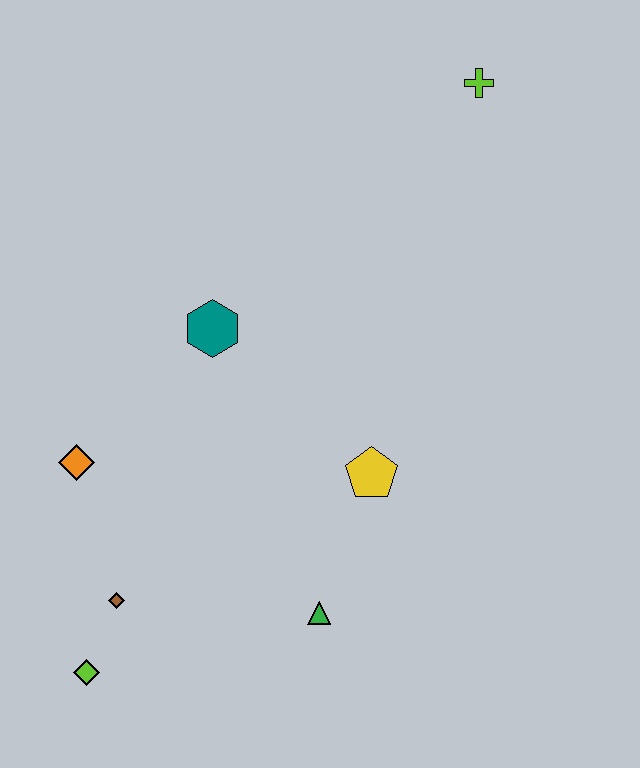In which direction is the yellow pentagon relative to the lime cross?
The yellow pentagon is below the lime cross.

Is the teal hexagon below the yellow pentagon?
No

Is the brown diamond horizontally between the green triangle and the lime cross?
No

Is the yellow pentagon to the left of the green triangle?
No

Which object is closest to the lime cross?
The teal hexagon is closest to the lime cross.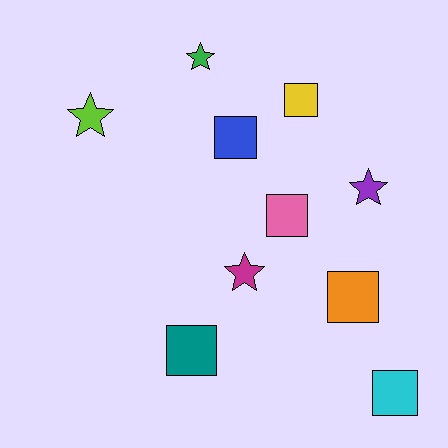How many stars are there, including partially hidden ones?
There are 4 stars.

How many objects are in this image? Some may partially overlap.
There are 10 objects.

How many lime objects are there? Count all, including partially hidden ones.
There is 1 lime object.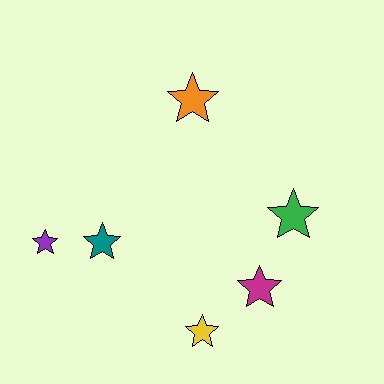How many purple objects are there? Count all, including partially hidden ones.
There is 1 purple object.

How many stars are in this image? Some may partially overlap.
There are 6 stars.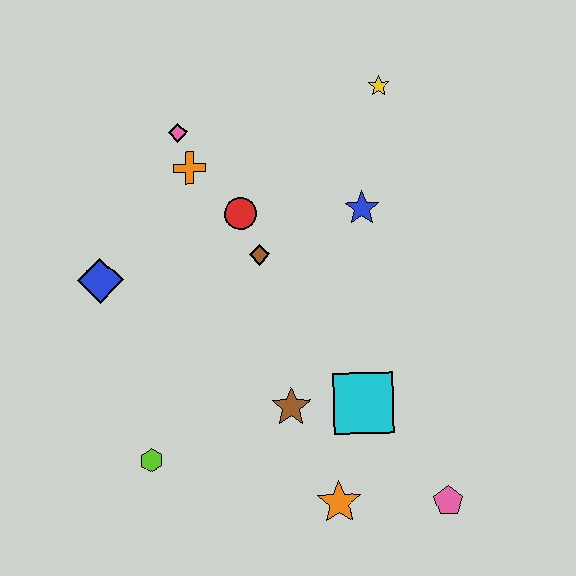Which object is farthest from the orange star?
The yellow star is farthest from the orange star.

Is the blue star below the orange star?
No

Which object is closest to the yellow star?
The blue star is closest to the yellow star.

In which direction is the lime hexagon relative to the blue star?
The lime hexagon is below the blue star.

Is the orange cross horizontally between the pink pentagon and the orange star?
No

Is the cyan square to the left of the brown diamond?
No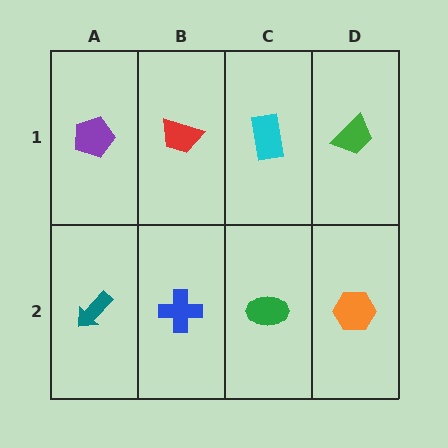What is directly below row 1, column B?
A blue cross.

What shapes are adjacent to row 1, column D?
An orange hexagon (row 2, column D), a cyan rectangle (row 1, column C).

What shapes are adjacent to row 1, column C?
A green ellipse (row 2, column C), a red trapezoid (row 1, column B), a green trapezoid (row 1, column D).